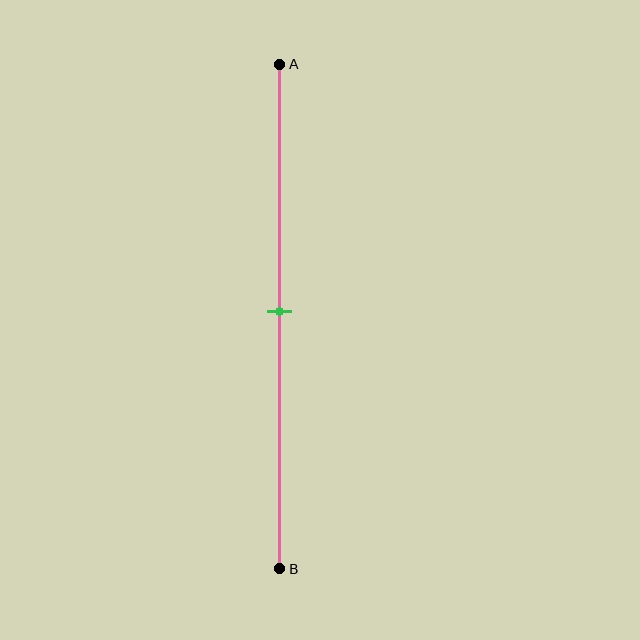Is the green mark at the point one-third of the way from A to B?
No, the mark is at about 50% from A, not at the 33% one-third point.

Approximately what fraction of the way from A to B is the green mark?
The green mark is approximately 50% of the way from A to B.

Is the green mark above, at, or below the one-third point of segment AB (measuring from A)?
The green mark is below the one-third point of segment AB.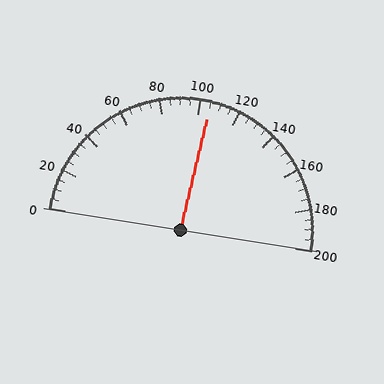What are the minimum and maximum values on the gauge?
The gauge ranges from 0 to 200.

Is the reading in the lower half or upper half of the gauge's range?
The reading is in the upper half of the range (0 to 200).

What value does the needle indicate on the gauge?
The needle indicates approximately 105.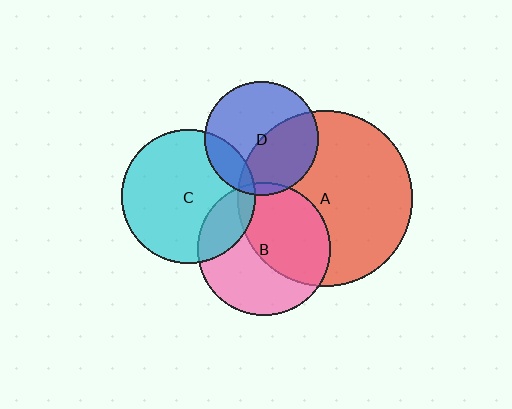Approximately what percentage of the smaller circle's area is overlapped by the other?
Approximately 45%.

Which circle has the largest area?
Circle A (red).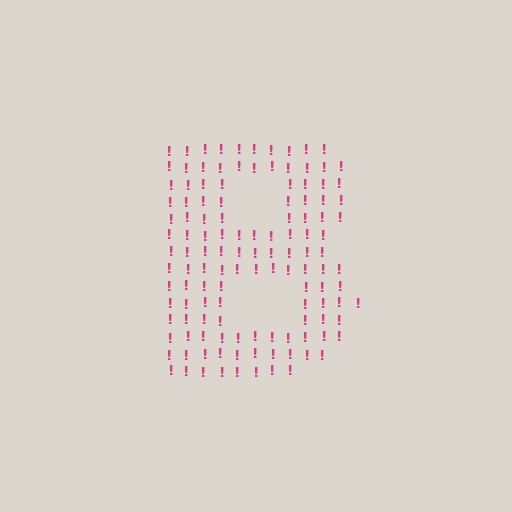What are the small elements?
The small elements are exclamation marks.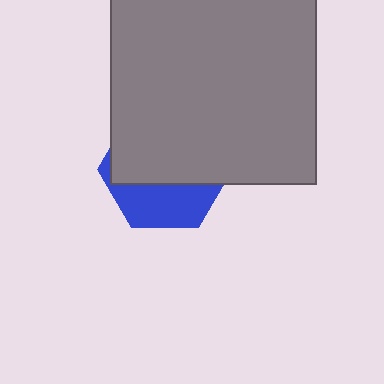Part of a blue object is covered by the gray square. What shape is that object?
It is a hexagon.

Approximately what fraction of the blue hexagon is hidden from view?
Roughly 65% of the blue hexagon is hidden behind the gray square.